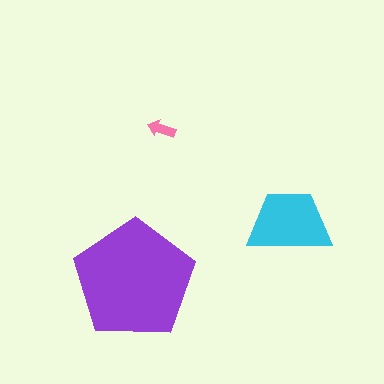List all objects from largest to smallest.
The purple pentagon, the cyan trapezoid, the pink arrow.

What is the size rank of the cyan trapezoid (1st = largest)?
2nd.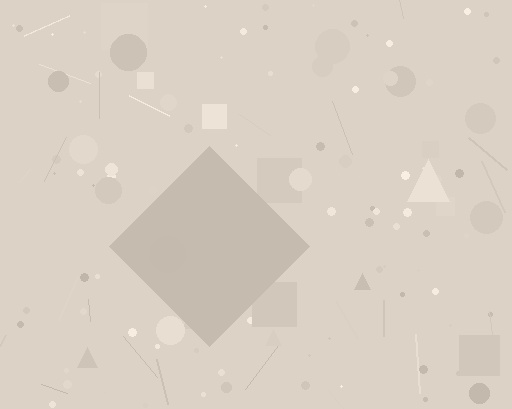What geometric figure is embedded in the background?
A diamond is embedded in the background.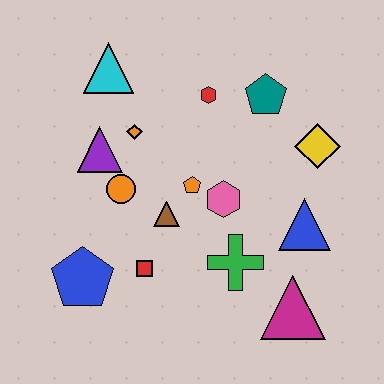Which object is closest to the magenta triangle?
The green cross is closest to the magenta triangle.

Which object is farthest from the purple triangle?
The magenta triangle is farthest from the purple triangle.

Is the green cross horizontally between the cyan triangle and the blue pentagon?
No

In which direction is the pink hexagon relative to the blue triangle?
The pink hexagon is to the left of the blue triangle.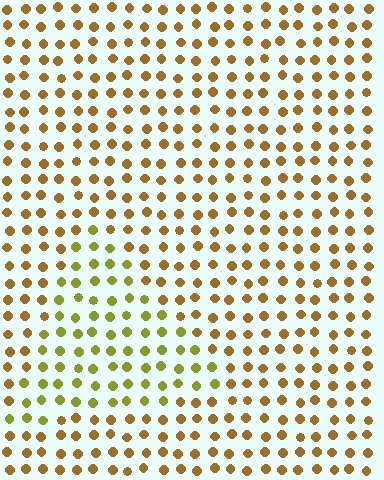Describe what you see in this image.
The image is filled with small brown elements in a uniform arrangement. A triangle-shaped region is visible where the elements are tinted to a slightly different hue, forming a subtle color boundary.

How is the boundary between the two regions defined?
The boundary is defined purely by a slight shift in hue (about 36 degrees). Spacing, size, and orientation are identical on both sides.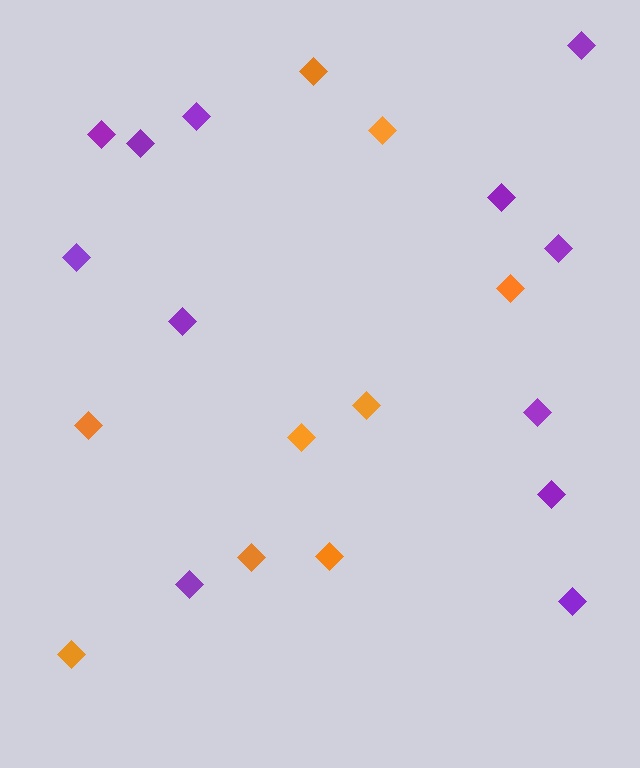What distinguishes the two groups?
There are 2 groups: one group of orange diamonds (9) and one group of purple diamonds (12).